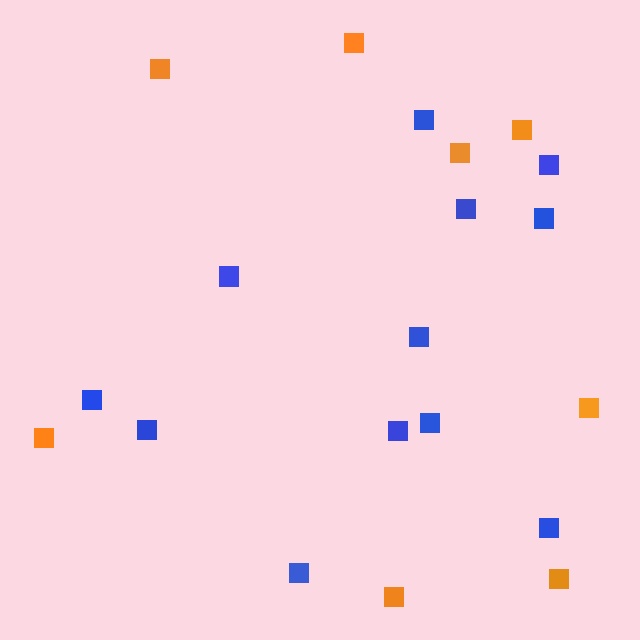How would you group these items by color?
There are 2 groups: one group of orange squares (8) and one group of blue squares (12).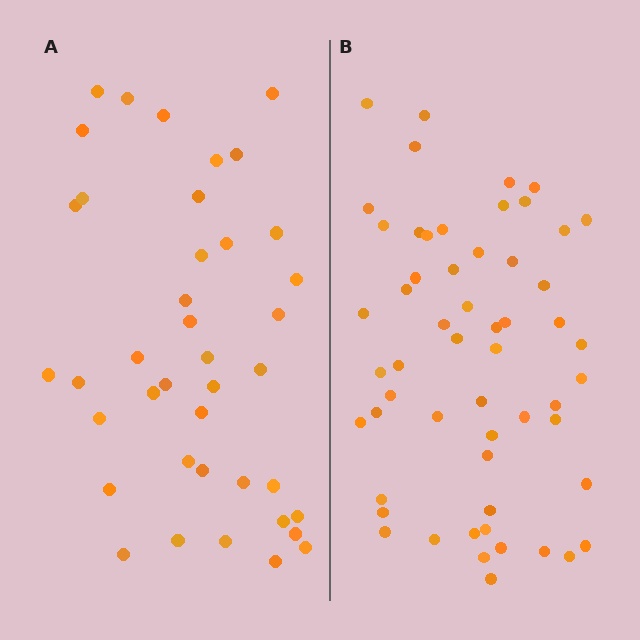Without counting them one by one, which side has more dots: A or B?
Region B (the right region) has more dots.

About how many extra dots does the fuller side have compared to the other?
Region B has approximately 15 more dots than region A.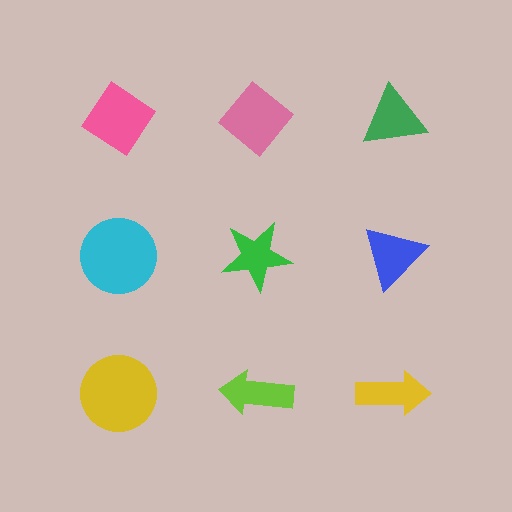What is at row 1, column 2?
A pink diamond.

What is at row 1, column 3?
A green triangle.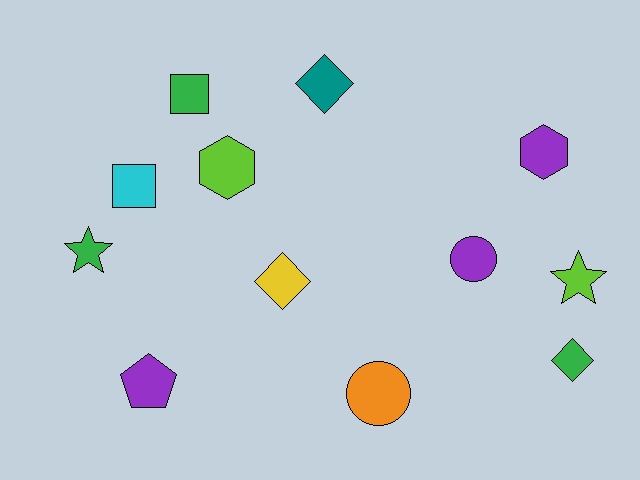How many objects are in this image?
There are 12 objects.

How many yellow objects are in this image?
There is 1 yellow object.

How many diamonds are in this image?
There are 3 diamonds.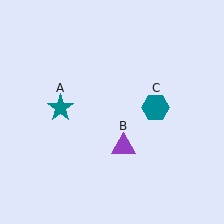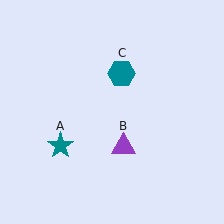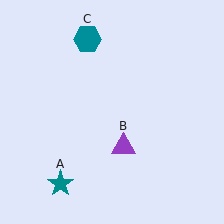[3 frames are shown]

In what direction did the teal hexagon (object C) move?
The teal hexagon (object C) moved up and to the left.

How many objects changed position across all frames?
2 objects changed position: teal star (object A), teal hexagon (object C).